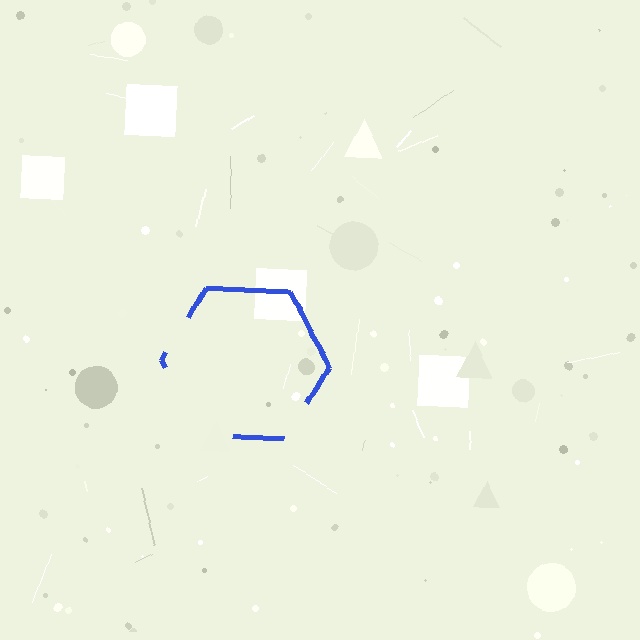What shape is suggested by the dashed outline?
The dashed outline suggests a hexagon.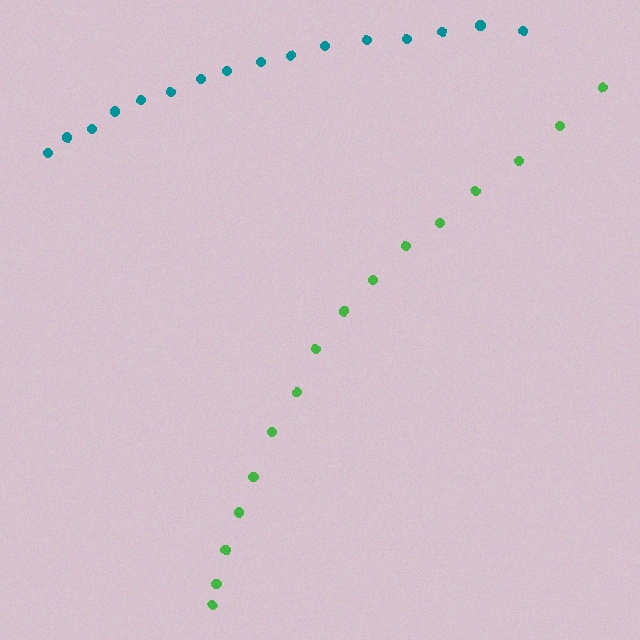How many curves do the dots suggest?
There are 2 distinct paths.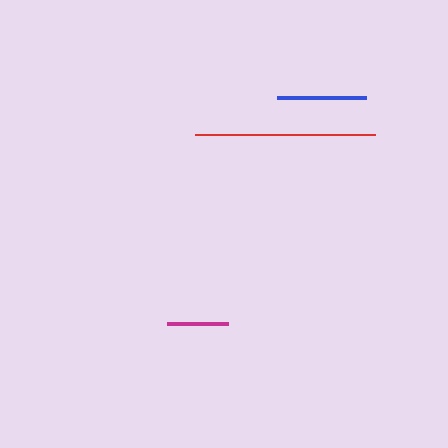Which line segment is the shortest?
The magenta line is the shortest at approximately 61 pixels.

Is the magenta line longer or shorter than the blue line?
The blue line is longer than the magenta line.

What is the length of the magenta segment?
The magenta segment is approximately 61 pixels long.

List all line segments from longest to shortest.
From longest to shortest: red, blue, magenta.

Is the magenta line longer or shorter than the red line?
The red line is longer than the magenta line.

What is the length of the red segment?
The red segment is approximately 179 pixels long.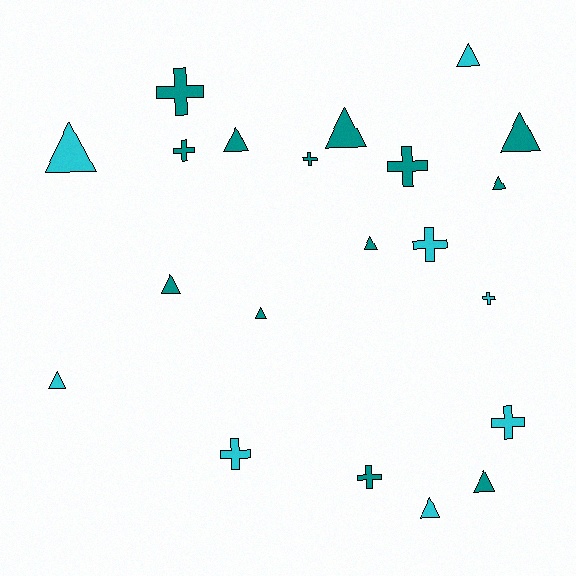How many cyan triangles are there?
There are 4 cyan triangles.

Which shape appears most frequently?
Triangle, with 12 objects.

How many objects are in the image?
There are 21 objects.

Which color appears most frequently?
Teal, with 13 objects.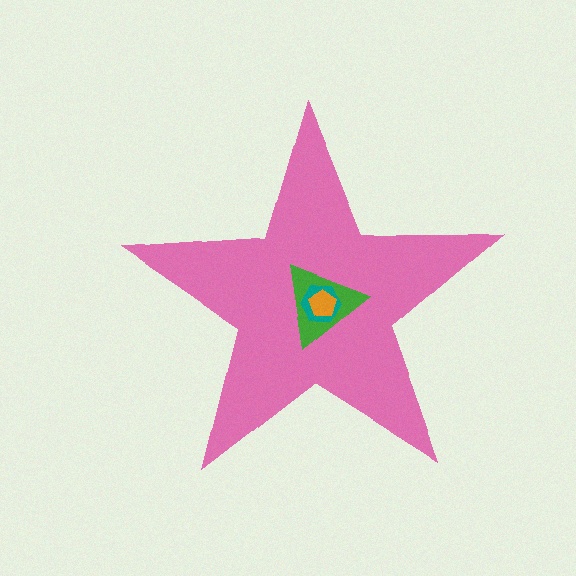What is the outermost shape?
The pink star.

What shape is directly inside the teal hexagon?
The orange pentagon.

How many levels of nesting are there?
4.